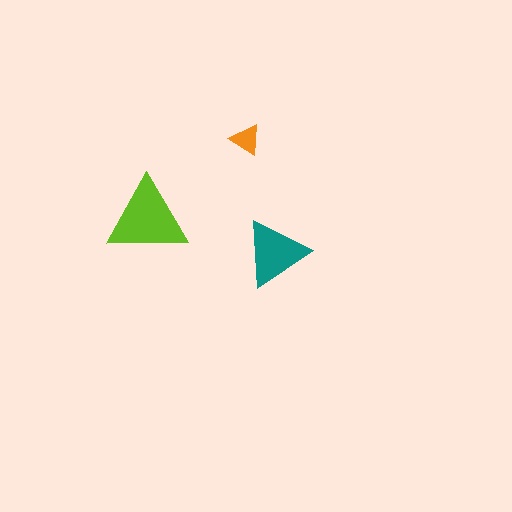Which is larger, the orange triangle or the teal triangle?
The teal one.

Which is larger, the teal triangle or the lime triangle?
The lime one.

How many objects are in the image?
There are 3 objects in the image.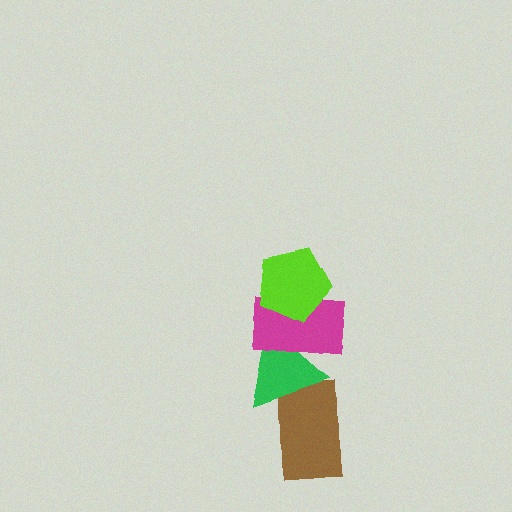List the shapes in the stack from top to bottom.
From top to bottom: the lime pentagon, the magenta rectangle, the green triangle, the brown rectangle.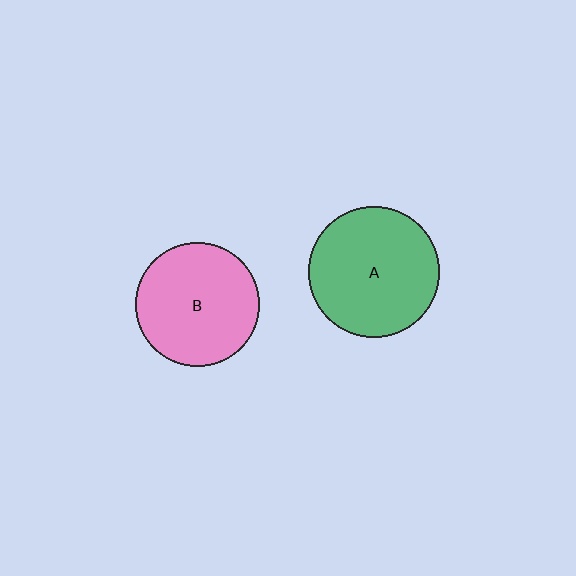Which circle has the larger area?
Circle A (green).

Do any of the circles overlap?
No, none of the circles overlap.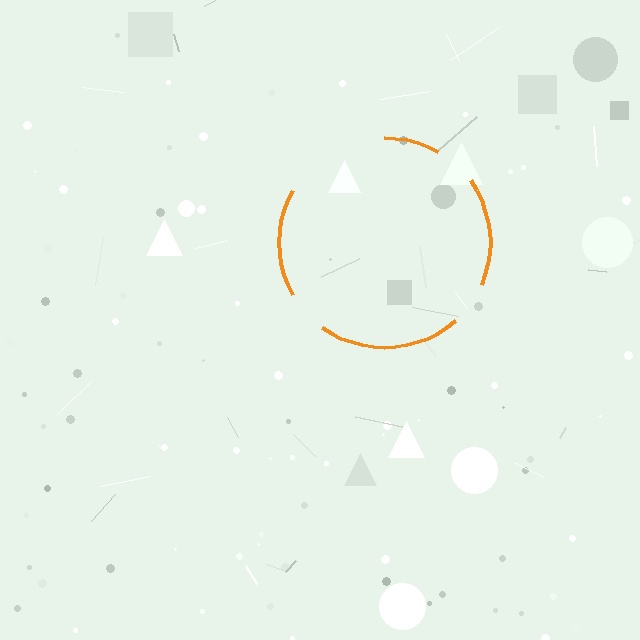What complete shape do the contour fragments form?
The contour fragments form a circle.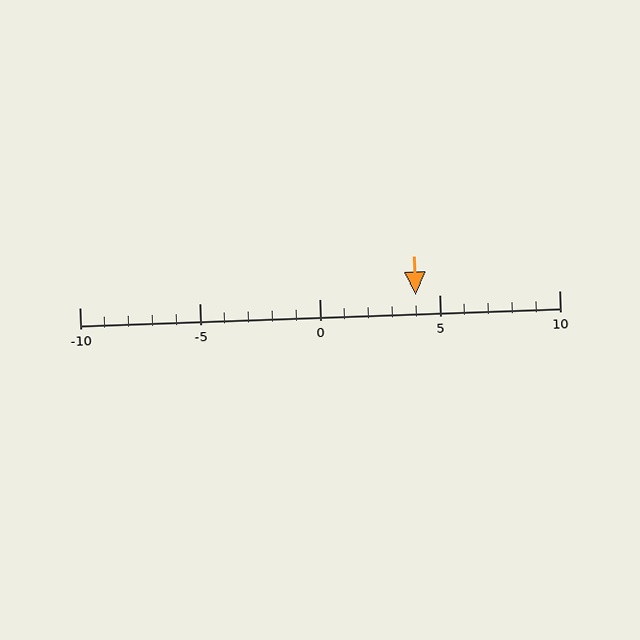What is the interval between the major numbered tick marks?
The major tick marks are spaced 5 units apart.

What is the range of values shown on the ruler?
The ruler shows values from -10 to 10.